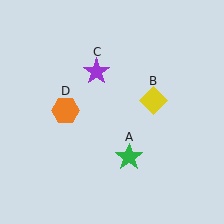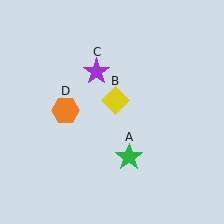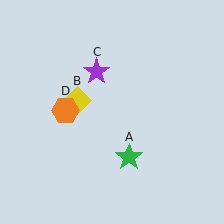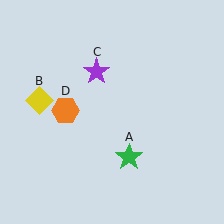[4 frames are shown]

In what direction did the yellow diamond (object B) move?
The yellow diamond (object B) moved left.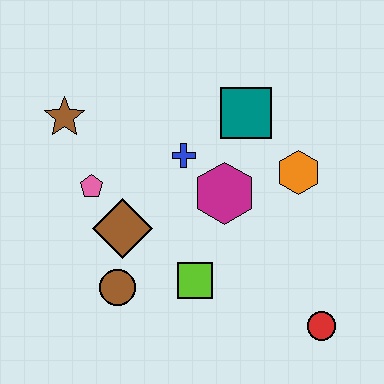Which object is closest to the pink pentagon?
The brown diamond is closest to the pink pentagon.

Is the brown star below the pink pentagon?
No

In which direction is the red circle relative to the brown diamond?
The red circle is to the right of the brown diamond.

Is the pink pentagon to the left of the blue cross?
Yes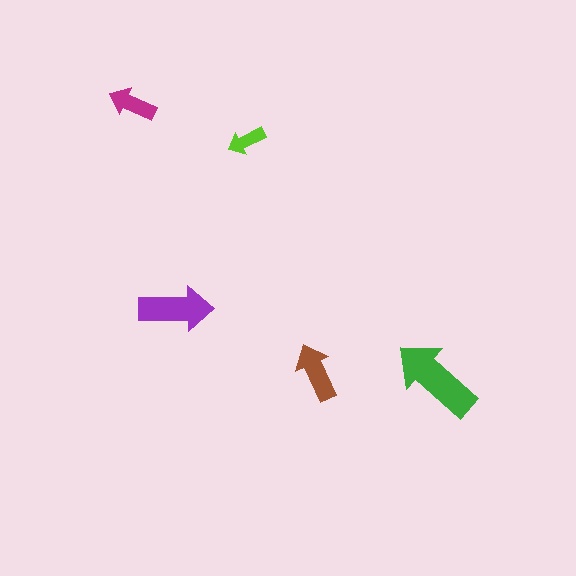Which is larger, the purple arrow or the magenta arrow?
The purple one.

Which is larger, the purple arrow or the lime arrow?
The purple one.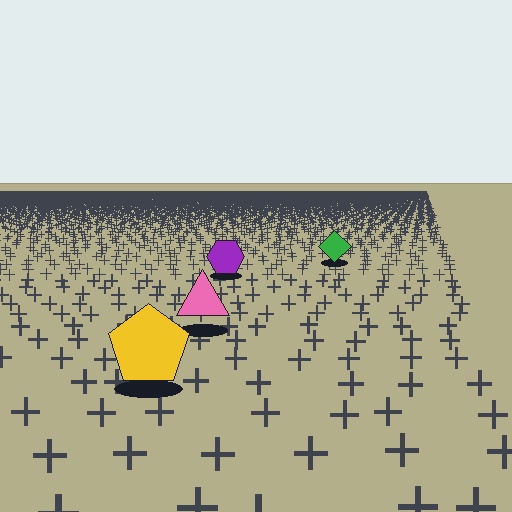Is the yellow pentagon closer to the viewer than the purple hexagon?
Yes. The yellow pentagon is closer — you can tell from the texture gradient: the ground texture is coarser near it.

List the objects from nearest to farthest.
From nearest to farthest: the yellow pentagon, the pink triangle, the purple hexagon, the green diamond.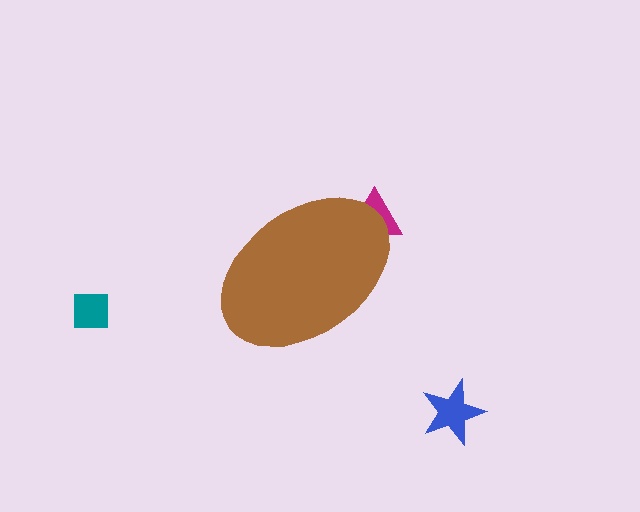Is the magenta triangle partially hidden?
Yes, the magenta triangle is partially hidden behind the brown ellipse.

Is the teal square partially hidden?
No, the teal square is fully visible.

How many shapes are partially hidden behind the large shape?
1 shape is partially hidden.